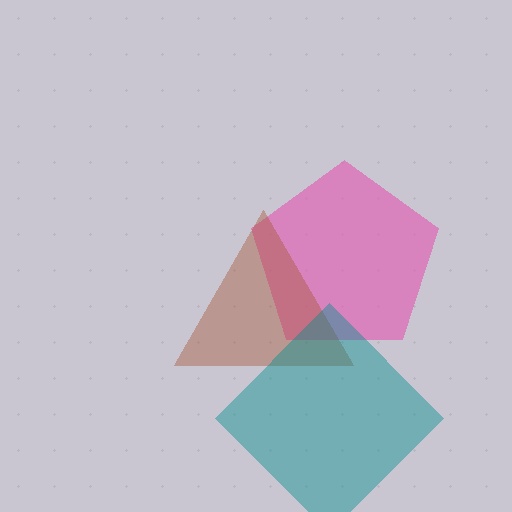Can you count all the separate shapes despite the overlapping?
Yes, there are 3 separate shapes.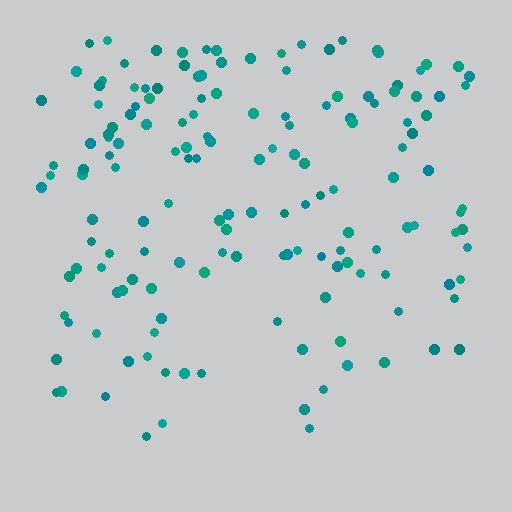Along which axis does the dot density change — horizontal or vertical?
Vertical.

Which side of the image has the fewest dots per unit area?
The bottom.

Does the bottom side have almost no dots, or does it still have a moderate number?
Still a moderate number, just noticeably fewer than the top.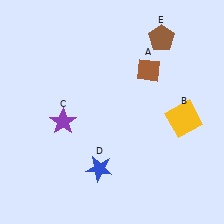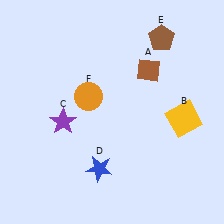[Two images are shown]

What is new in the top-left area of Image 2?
An orange circle (F) was added in the top-left area of Image 2.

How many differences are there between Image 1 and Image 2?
There is 1 difference between the two images.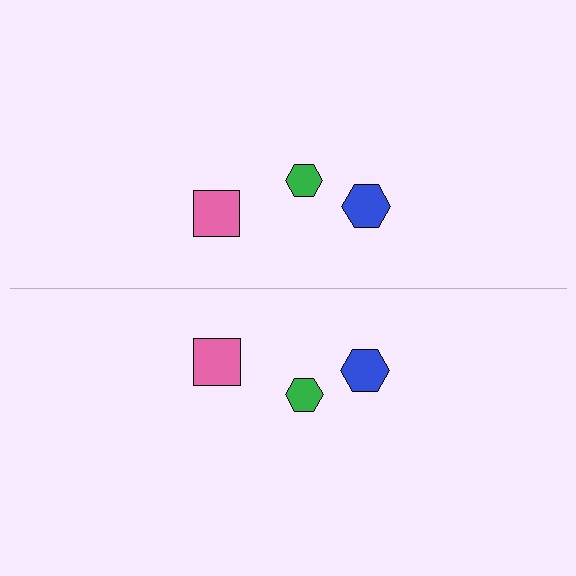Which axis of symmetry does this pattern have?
The pattern has a horizontal axis of symmetry running through the center of the image.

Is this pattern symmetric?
Yes, this pattern has bilateral (reflection) symmetry.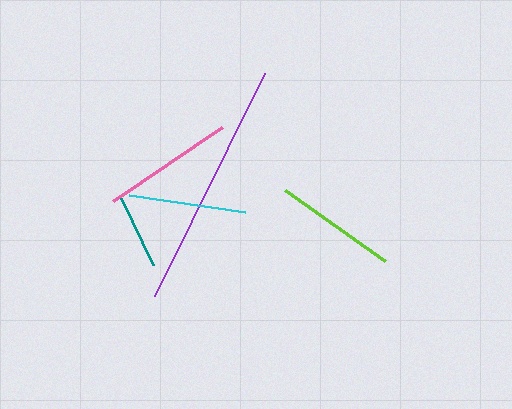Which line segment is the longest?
The purple line is the longest at approximately 249 pixels.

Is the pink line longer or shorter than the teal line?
The pink line is longer than the teal line.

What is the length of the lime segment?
The lime segment is approximately 122 pixels long.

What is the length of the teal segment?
The teal segment is approximately 74 pixels long.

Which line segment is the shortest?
The teal line is the shortest at approximately 74 pixels.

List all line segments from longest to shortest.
From longest to shortest: purple, pink, lime, cyan, teal.